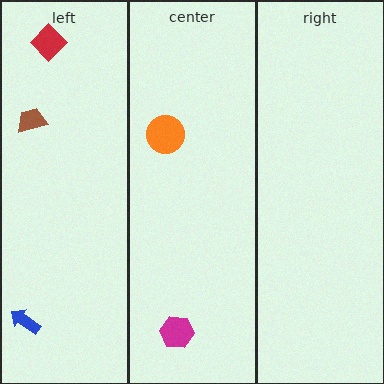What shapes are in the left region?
The brown trapezoid, the blue arrow, the red diamond.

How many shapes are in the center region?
2.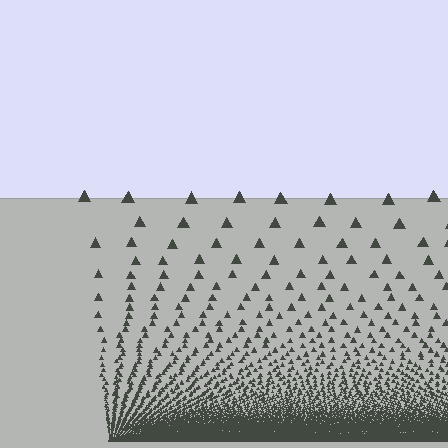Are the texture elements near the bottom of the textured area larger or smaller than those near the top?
Smaller. The gradient is inverted — elements near the bottom are smaller and denser.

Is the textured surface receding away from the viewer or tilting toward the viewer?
The surface appears to tilt toward the viewer. Texture elements get larger and sparser toward the top.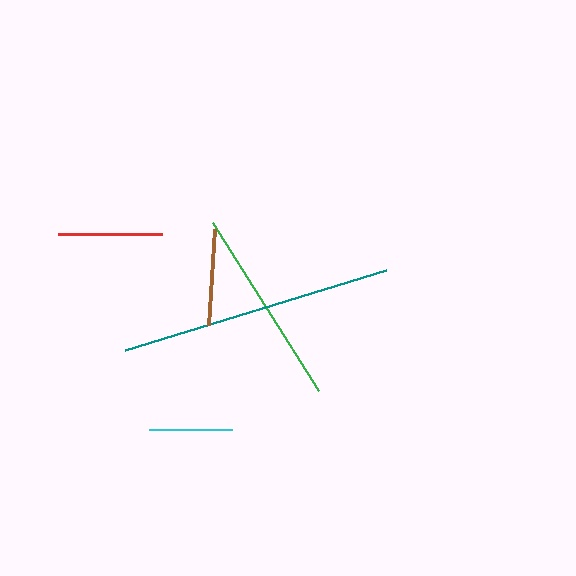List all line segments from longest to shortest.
From longest to shortest: teal, green, red, brown, cyan.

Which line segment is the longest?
The teal line is the longest at approximately 273 pixels.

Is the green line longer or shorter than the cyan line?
The green line is longer than the cyan line.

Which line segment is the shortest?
The cyan line is the shortest at approximately 83 pixels.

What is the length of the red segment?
The red segment is approximately 104 pixels long.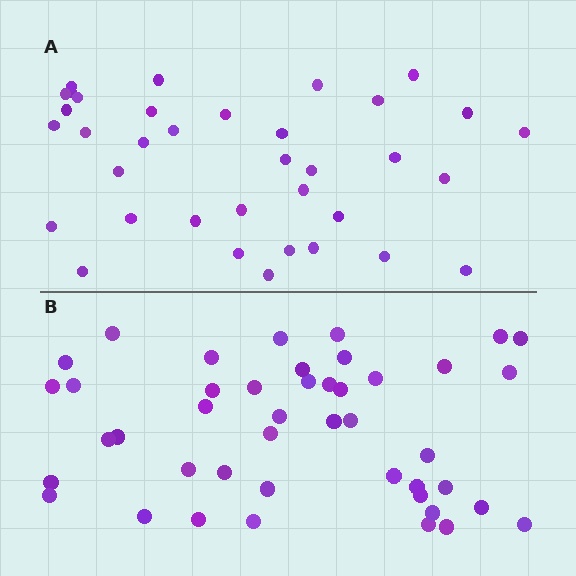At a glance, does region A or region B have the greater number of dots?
Region B (the bottom region) has more dots.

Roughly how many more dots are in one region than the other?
Region B has roughly 8 or so more dots than region A.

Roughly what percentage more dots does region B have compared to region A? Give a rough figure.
About 20% more.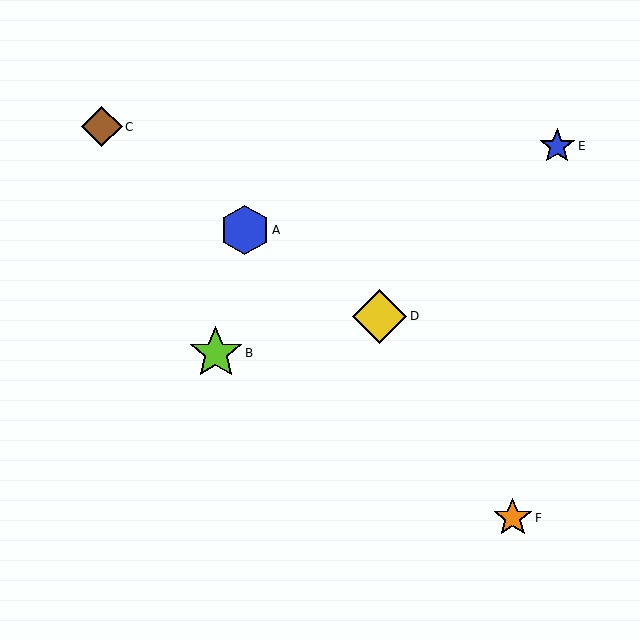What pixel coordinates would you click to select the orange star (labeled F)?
Click at (513, 518) to select the orange star F.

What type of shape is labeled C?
Shape C is a brown diamond.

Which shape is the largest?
The yellow diamond (labeled D) is the largest.